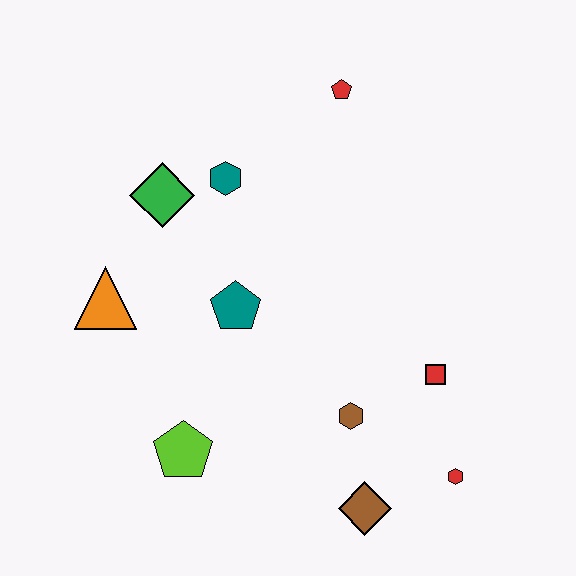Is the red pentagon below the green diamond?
No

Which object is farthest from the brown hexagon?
The red pentagon is farthest from the brown hexagon.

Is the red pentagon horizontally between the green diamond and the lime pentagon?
No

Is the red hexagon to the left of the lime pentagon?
No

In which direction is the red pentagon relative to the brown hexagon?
The red pentagon is above the brown hexagon.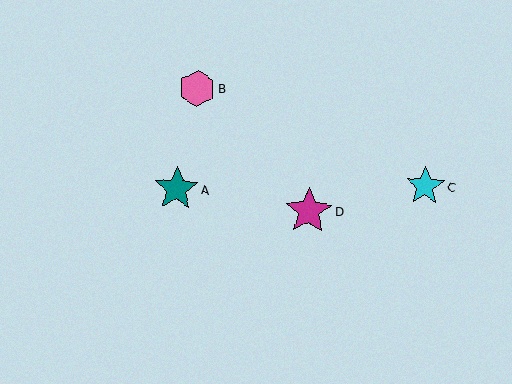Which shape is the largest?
The magenta star (labeled D) is the largest.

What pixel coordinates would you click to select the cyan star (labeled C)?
Click at (425, 186) to select the cyan star C.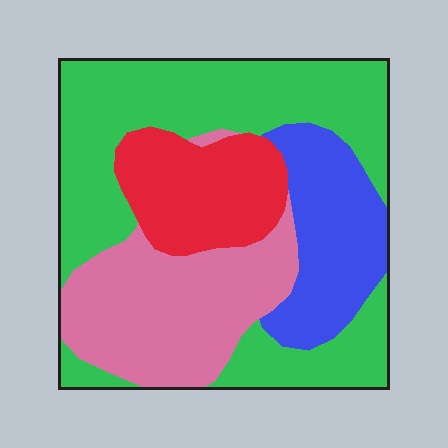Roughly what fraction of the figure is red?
Red covers about 15% of the figure.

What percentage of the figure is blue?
Blue takes up about one sixth (1/6) of the figure.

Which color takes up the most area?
Green, at roughly 45%.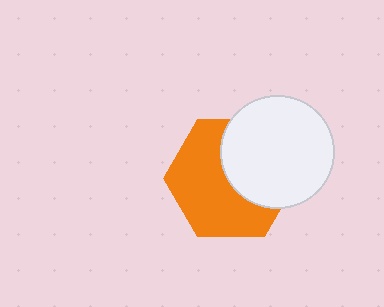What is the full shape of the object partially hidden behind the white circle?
The partially hidden object is an orange hexagon.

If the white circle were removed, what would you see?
You would see the complete orange hexagon.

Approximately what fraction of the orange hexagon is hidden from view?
Roughly 42% of the orange hexagon is hidden behind the white circle.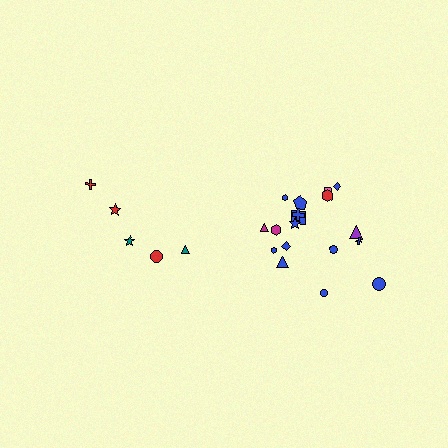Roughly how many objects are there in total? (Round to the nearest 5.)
Roughly 25 objects in total.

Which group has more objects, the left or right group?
The right group.